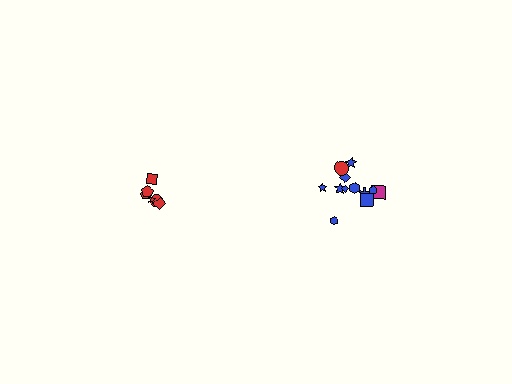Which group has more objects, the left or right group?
The right group.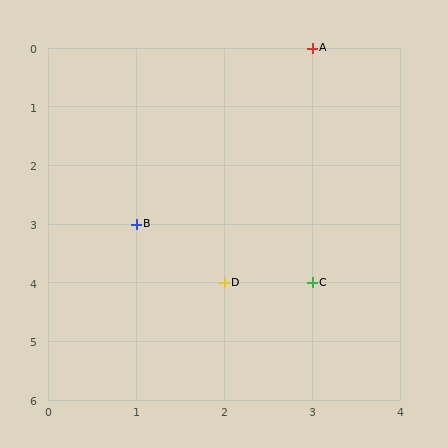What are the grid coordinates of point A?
Point A is at grid coordinates (3, 0).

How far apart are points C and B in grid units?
Points C and B are 2 columns and 1 row apart (about 2.2 grid units diagonally).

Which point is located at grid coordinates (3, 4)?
Point C is at (3, 4).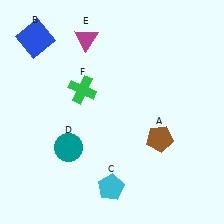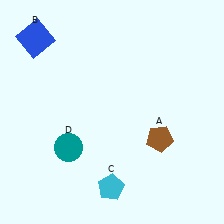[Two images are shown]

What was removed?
The magenta triangle (E), the green cross (F) were removed in Image 2.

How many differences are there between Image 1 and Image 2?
There are 2 differences between the two images.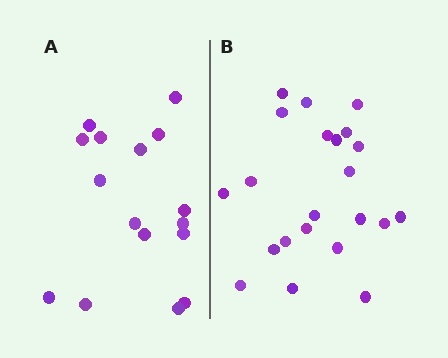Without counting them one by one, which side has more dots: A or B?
Region B (the right region) has more dots.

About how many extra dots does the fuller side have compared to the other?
Region B has about 6 more dots than region A.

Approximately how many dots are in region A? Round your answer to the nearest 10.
About 20 dots. (The exact count is 16, which rounds to 20.)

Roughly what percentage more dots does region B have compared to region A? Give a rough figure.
About 40% more.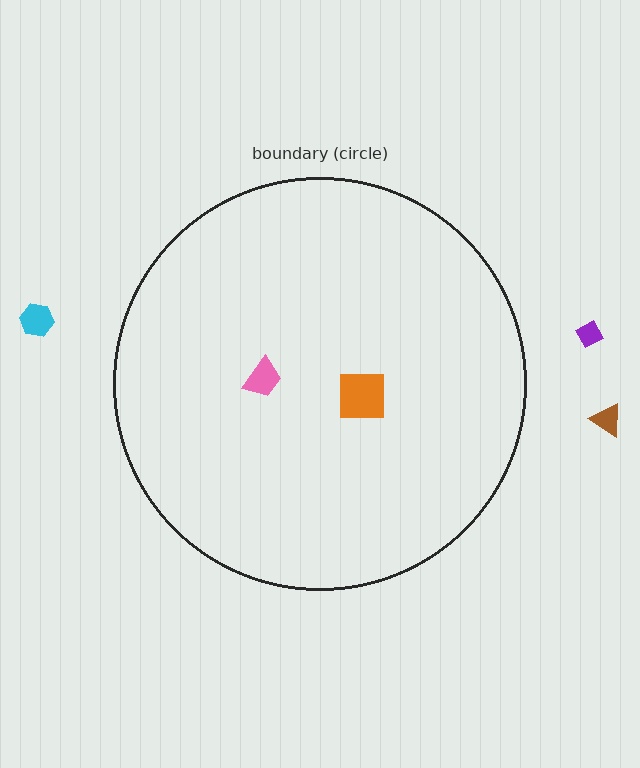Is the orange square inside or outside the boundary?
Inside.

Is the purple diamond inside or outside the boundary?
Outside.